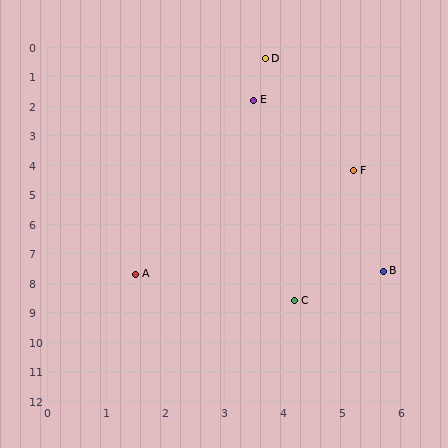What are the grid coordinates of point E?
Point E is at approximately (3.5, 1.8).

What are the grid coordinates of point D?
Point D is at approximately (3.7, 0.4).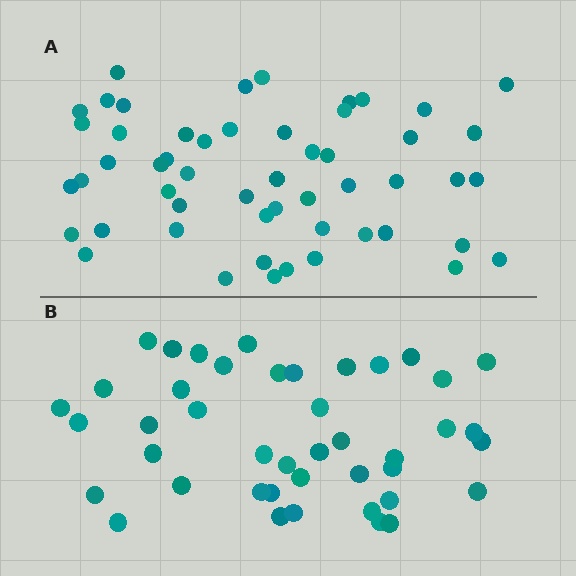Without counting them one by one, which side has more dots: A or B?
Region A (the top region) has more dots.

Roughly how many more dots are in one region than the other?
Region A has roughly 10 or so more dots than region B.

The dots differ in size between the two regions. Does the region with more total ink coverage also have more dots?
No. Region B has more total ink coverage because its dots are larger, but region A actually contains more individual dots. Total area can be misleading — the number of items is what matters here.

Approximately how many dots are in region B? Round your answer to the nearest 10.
About 40 dots. (The exact count is 43, which rounds to 40.)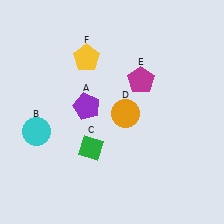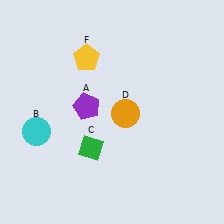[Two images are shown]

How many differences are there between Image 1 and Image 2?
There is 1 difference between the two images.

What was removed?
The magenta pentagon (E) was removed in Image 2.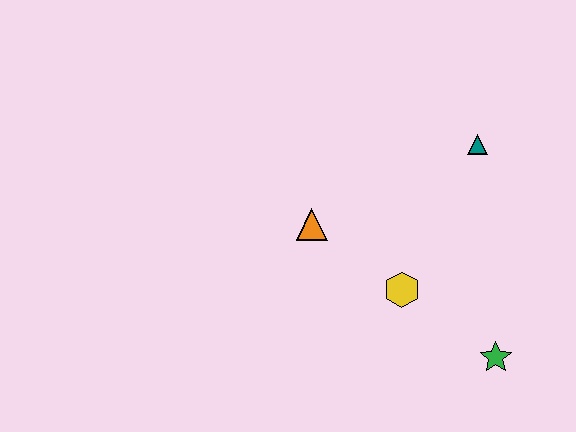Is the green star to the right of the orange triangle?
Yes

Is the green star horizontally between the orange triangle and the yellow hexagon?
No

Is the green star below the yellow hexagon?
Yes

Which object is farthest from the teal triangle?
The green star is farthest from the teal triangle.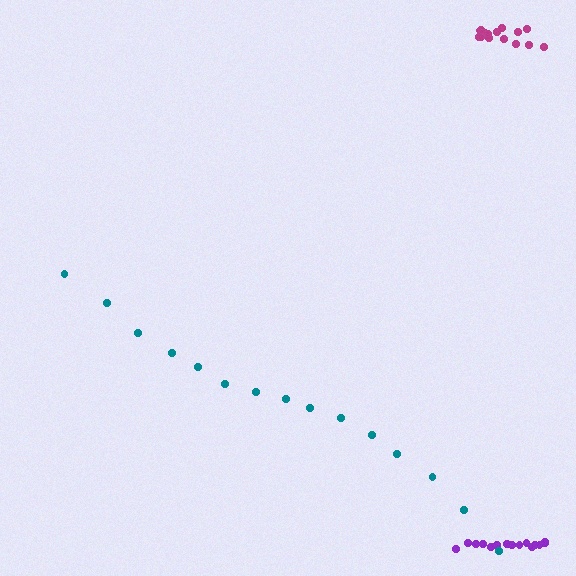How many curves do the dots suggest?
There are 3 distinct paths.